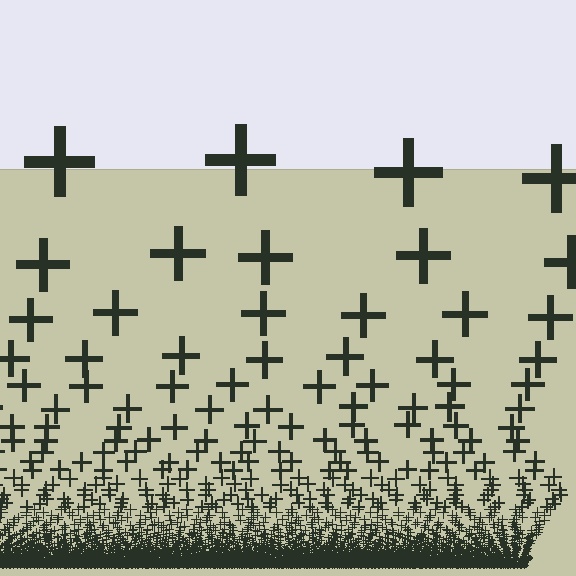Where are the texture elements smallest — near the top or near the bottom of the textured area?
Near the bottom.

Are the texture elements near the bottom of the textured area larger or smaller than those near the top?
Smaller. The gradient is inverted — elements near the bottom are smaller and denser.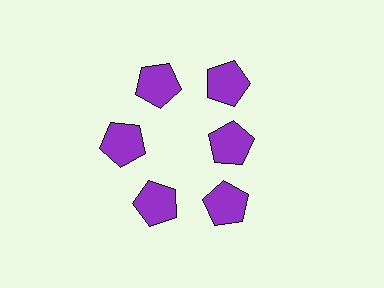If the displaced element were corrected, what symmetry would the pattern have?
It would have 6-fold rotational symmetry — the pattern would map onto itself every 60 degrees.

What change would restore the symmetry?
The symmetry would be restored by moving it outward, back onto the ring so that all 6 pentagons sit at equal angles and equal distance from the center.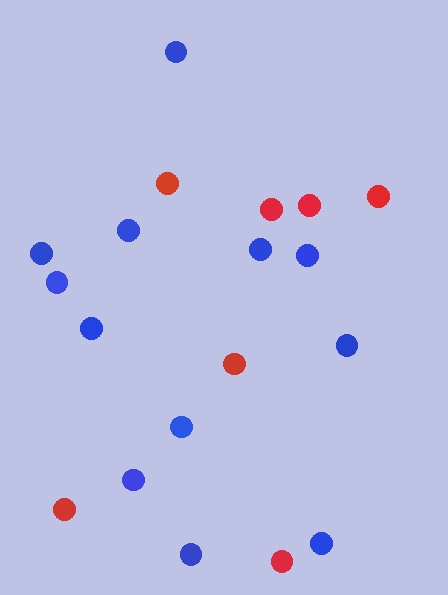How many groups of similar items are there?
There are 2 groups: one group of blue circles (12) and one group of red circles (7).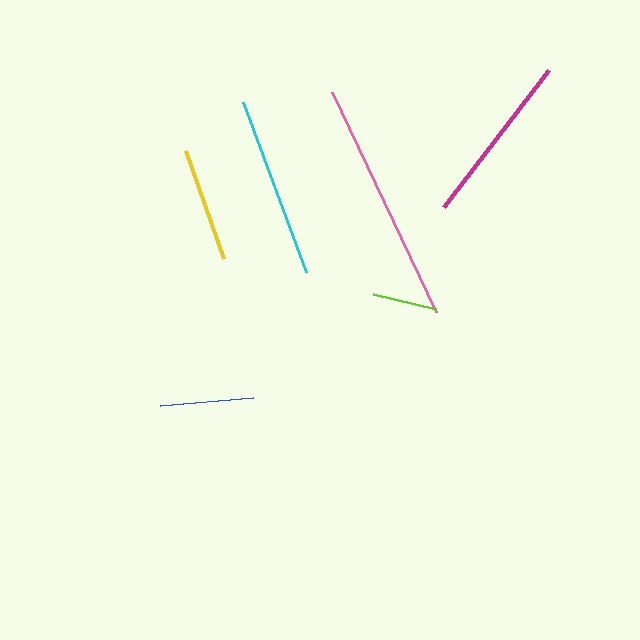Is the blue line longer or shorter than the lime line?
The blue line is longer than the lime line.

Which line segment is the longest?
The pink line is the longest at approximately 244 pixels.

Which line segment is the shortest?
The lime line is the shortest at approximately 65 pixels.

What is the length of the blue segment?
The blue segment is approximately 93 pixels long.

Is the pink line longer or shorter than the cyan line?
The pink line is longer than the cyan line.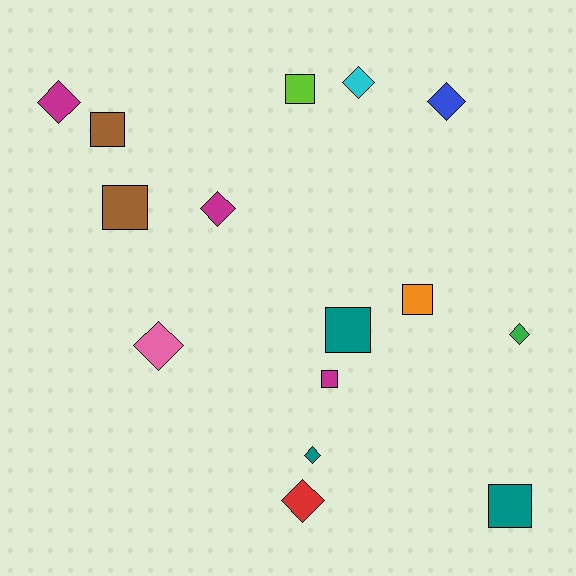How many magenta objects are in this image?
There are 3 magenta objects.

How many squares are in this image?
There are 7 squares.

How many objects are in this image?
There are 15 objects.